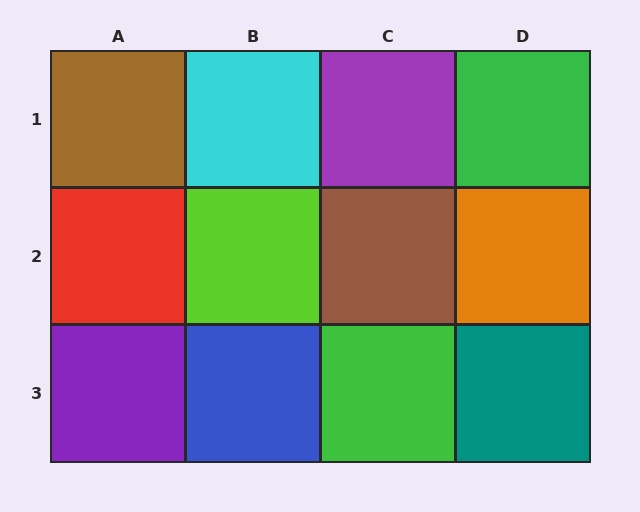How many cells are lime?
1 cell is lime.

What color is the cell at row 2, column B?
Lime.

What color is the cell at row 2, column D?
Orange.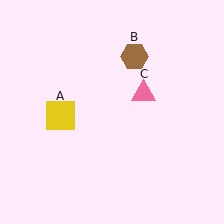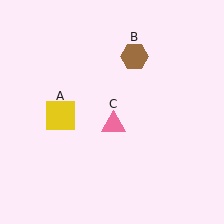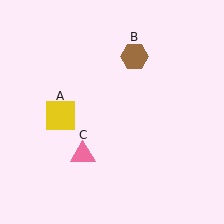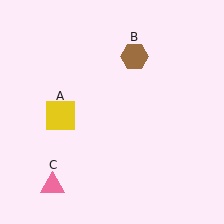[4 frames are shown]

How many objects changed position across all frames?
1 object changed position: pink triangle (object C).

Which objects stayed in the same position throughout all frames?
Yellow square (object A) and brown hexagon (object B) remained stationary.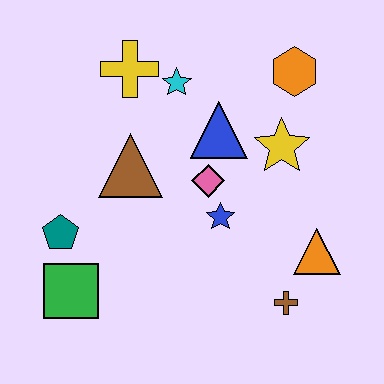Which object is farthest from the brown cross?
The yellow cross is farthest from the brown cross.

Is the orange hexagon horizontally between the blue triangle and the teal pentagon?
No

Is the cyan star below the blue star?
No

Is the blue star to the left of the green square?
No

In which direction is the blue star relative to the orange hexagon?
The blue star is below the orange hexagon.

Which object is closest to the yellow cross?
The cyan star is closest to the yellow cross.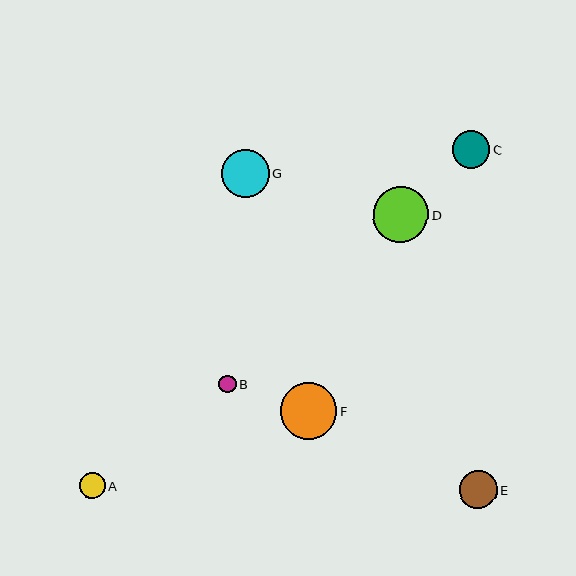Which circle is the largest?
Circle F is the largest with a size of approximately 57 pixels.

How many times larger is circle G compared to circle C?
Circle G is approximately 1.3 times the size of circle C.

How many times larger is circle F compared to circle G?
Circle F is approximately 1.2 times the size of circle G.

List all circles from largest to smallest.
From largest to smallest: F, D, G, C, E, A, B.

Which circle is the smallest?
Circle B is the smallest with a size of approximately 18 pixels.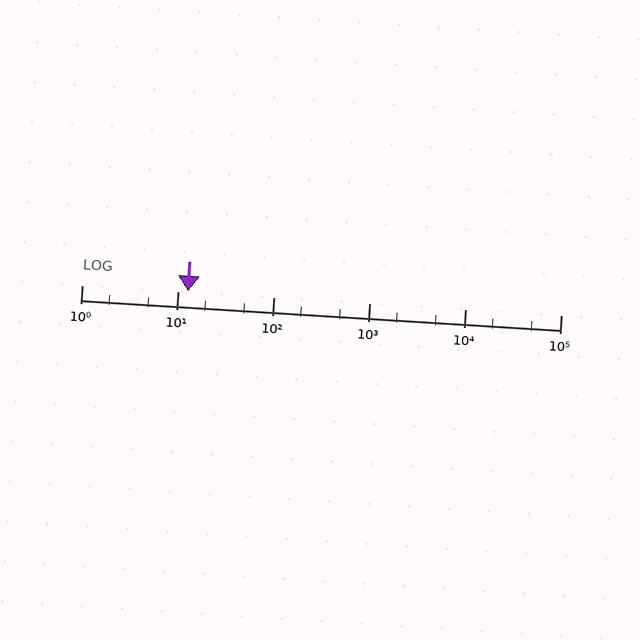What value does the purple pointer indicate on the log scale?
The pointer indicates approximately 13.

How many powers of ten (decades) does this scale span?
The scale spans 5 decades, from 1 to 100000.